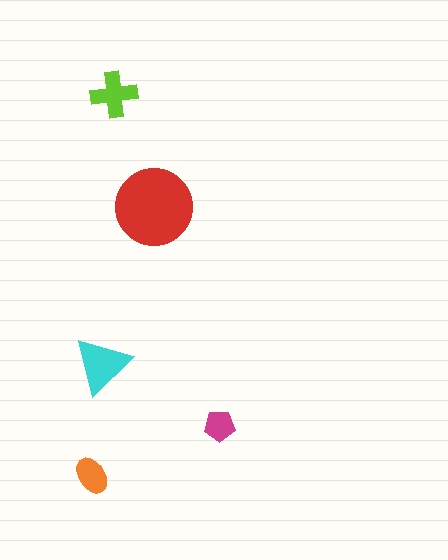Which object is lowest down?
The orange ellipse is bottommost.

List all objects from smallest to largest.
The magenta pentagon, the orange ellipse, the lime cross, the cyan triangle, the red circle.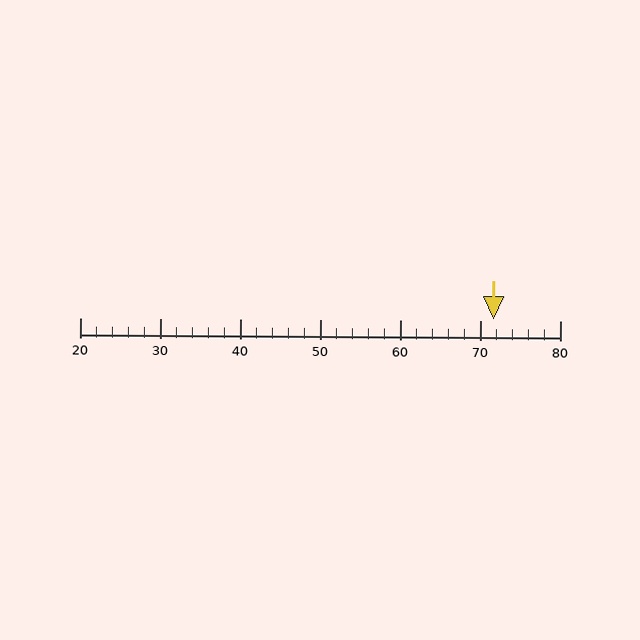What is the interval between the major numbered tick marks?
The major tick marks are spaced 10 units apart.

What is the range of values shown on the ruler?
The ruler shows values from 20 to 80.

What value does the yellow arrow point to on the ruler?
The yellow arrow points to approximately 72.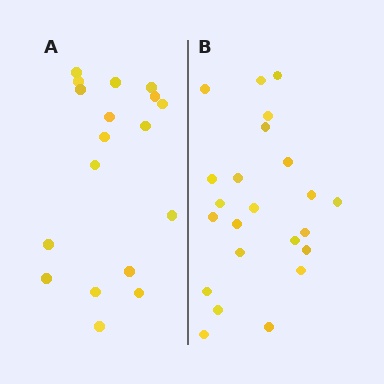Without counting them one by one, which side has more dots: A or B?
Region B (the right region) has more dots.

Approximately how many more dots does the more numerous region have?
Region B has about 5 more dots than region A.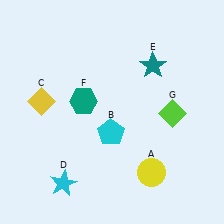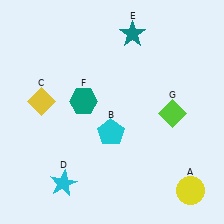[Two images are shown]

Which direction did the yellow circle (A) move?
The yellow circle (A) moved right.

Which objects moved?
The objects that moved are: the yellow circle (A), the teal star (E).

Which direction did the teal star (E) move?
The teal star (E) moved up.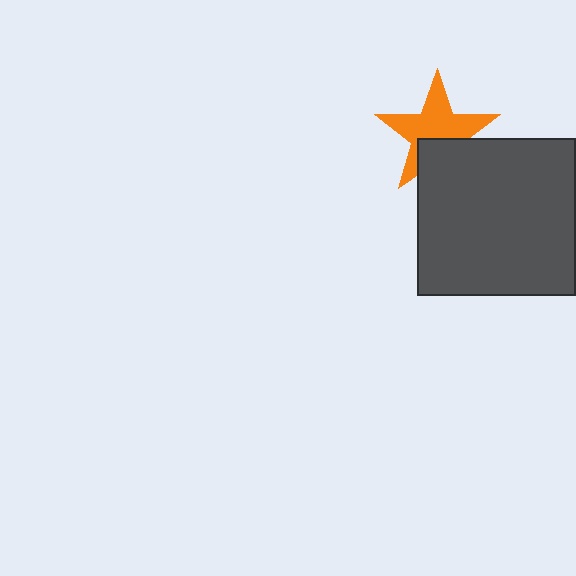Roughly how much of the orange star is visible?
Most of it is visible (roughly 67%).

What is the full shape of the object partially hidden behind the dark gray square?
The partially hidden object is an orange star.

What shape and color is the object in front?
The object in front is a dark gray square.